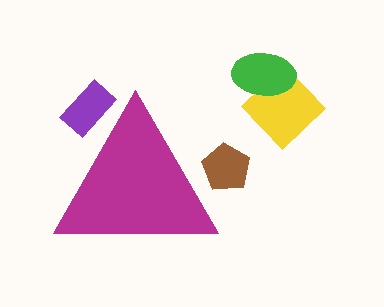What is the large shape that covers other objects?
A magenta triangle.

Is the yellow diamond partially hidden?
No, the yellow diamond is fully visible.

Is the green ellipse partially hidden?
No, the green ellipse is fully visible.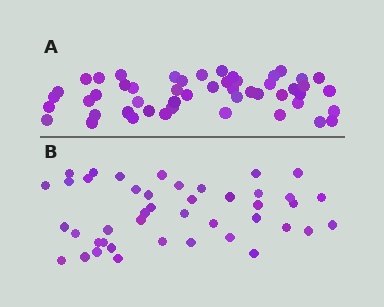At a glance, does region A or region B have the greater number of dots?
Region A (the top region) has more dots.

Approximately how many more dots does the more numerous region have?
Region A has roughly 8 or so more dots than region B.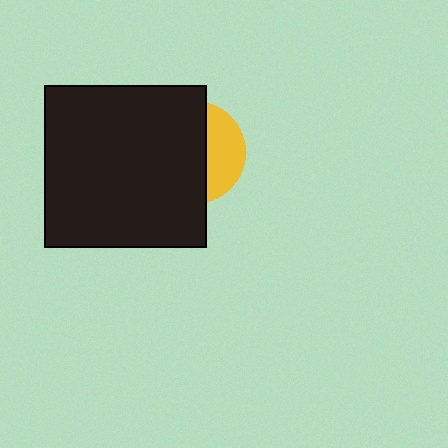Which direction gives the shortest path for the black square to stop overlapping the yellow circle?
Moving left gives the shortest separation.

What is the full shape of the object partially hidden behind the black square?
The partially hidden object is a yellow circle.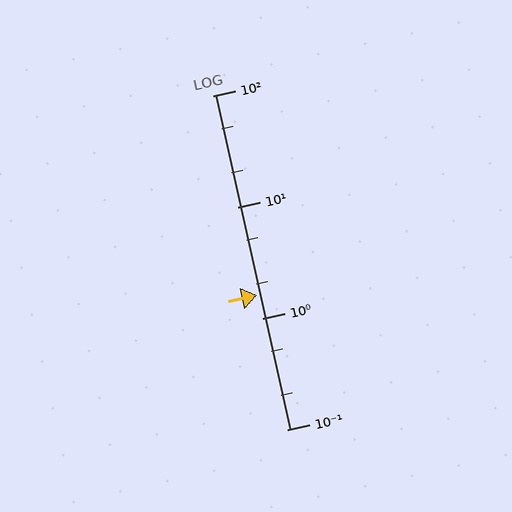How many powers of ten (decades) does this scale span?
The scale spans 3 decades, from 0.1 to 100.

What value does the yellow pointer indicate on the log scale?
The pointer indicates approximately 1.6.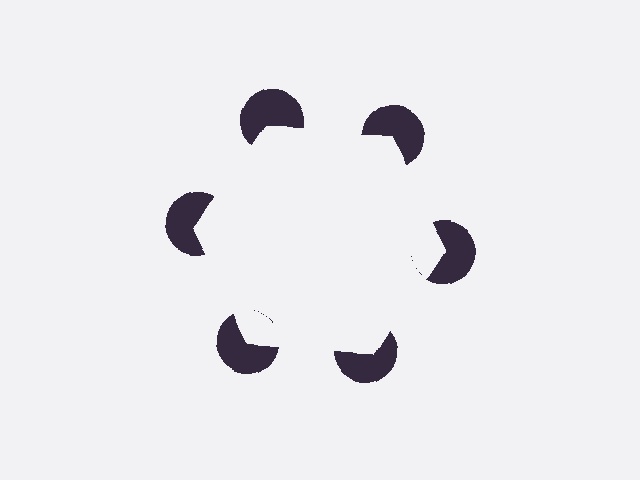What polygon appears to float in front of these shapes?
An illusory hexagon — its edges are inferred from the aligned wedge cuts in the pac-man discs, not physically drawn.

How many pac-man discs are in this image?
There are 6 — one at each vertex of the illusory hexagon.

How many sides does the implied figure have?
6 sides.